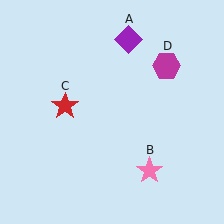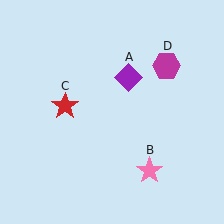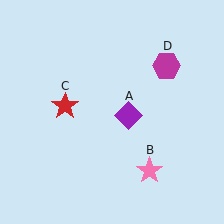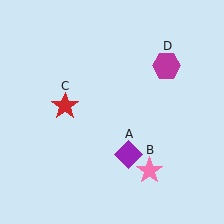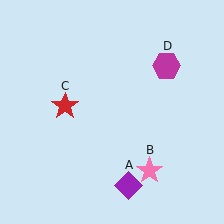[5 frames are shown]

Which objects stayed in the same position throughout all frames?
Pink star (object B) and red star (object C) and magenta hexagon (object D) remained stationary.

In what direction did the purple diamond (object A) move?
The purple diamond (object A) moved down.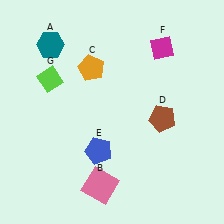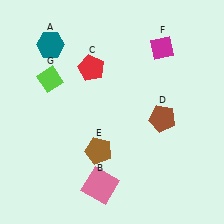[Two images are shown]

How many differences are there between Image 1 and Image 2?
There are 2 differences between the two images.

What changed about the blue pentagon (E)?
In Image 1, E is blue. In Image 2, it changed to brown.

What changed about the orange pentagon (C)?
In Image 1, C is orange. In Image 2, it changed to red.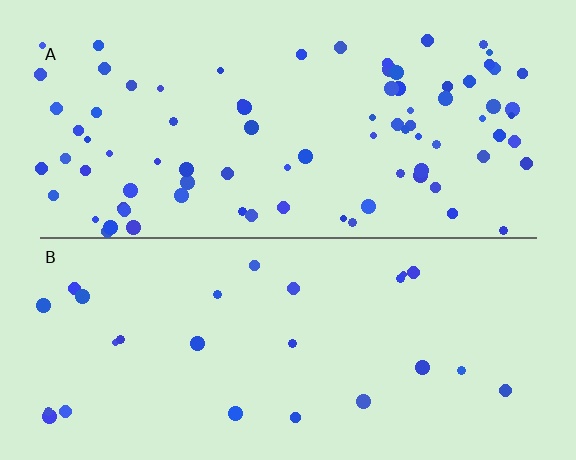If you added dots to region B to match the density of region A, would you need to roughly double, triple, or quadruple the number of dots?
Approximately triple.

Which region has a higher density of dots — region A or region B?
A (the top).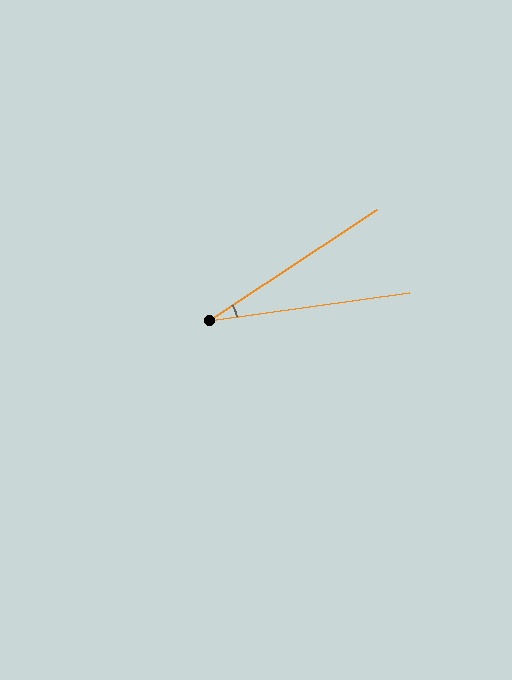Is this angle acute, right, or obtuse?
It is acute.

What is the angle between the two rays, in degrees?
Approximately 26 degrees.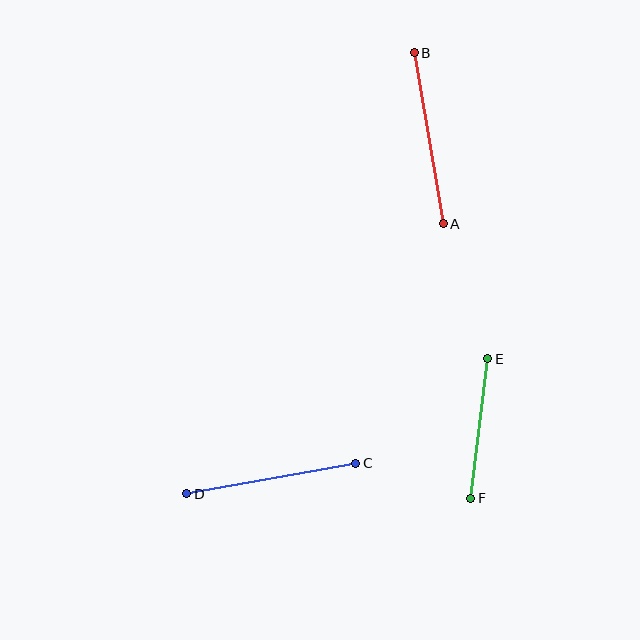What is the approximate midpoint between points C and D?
The midpoint is at approximately (271, 478) pixels.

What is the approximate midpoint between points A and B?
The midpoint is at approximately (429, 138) pixels.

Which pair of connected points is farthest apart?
Points A and B are farthest apart.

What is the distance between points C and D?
The distance is approximately 172 pixels.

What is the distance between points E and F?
The distance is approximately 141 pixels.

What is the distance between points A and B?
The distance is approximately 173 pixels.